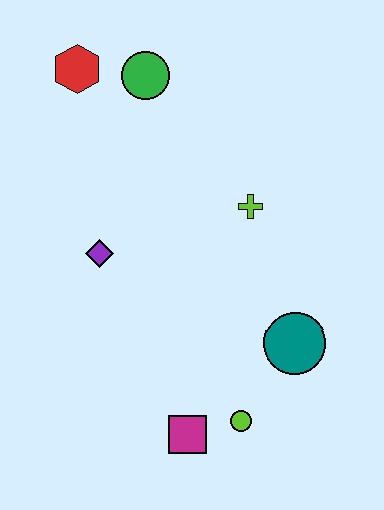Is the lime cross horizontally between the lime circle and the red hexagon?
No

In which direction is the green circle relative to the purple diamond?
The green circle is above the purple diamond.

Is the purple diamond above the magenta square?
Yes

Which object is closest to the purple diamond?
The lime cross is closest to the purple diamond.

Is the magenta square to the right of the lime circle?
No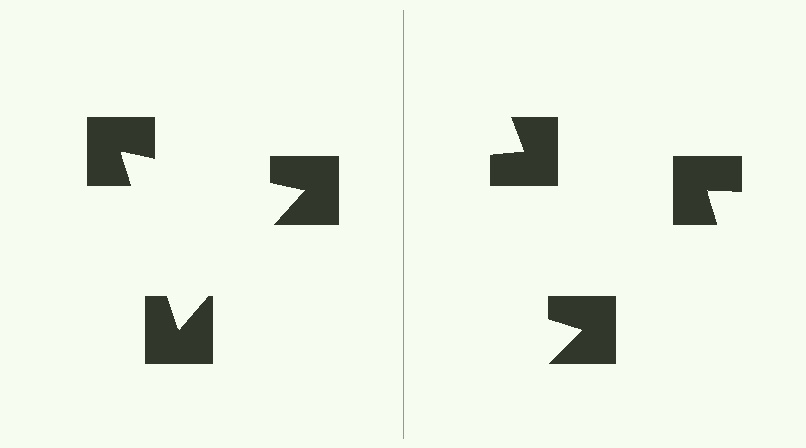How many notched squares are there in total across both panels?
6 — 3 on each side.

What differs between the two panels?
The notched squares are positioned identically on both sides; only the wedge orientations differ. On the left they align to a triangle; on the right they are misaligned.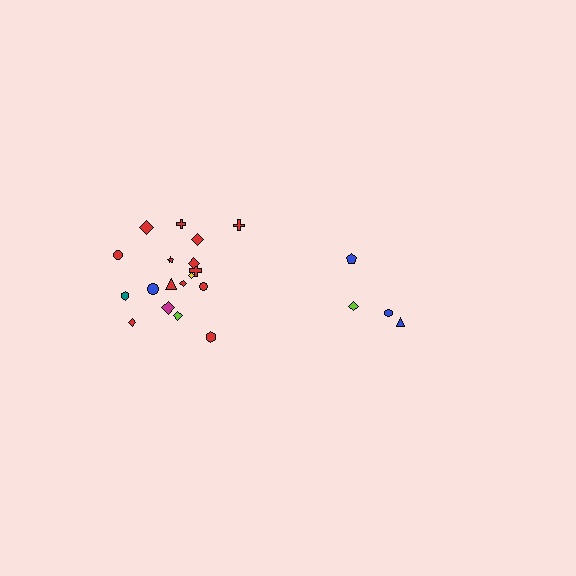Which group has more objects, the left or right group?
The left group.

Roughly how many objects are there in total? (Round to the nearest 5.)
Roughly 20 objects in total.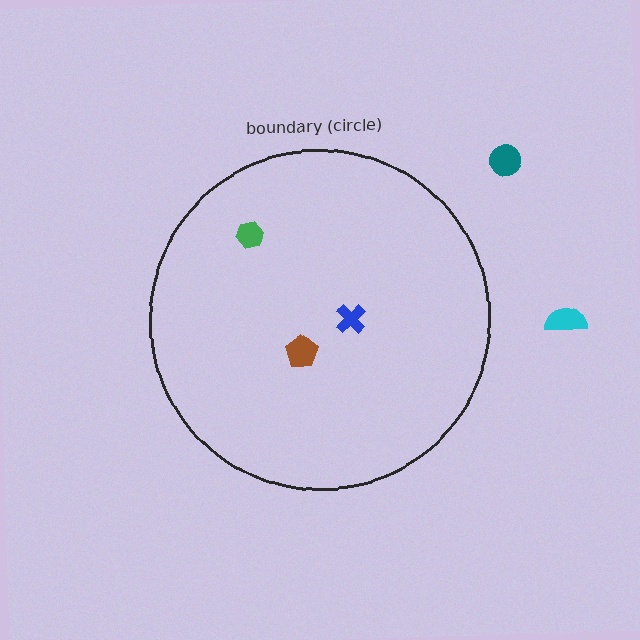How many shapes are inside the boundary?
3 inside, 2 outside.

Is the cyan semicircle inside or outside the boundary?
Outside.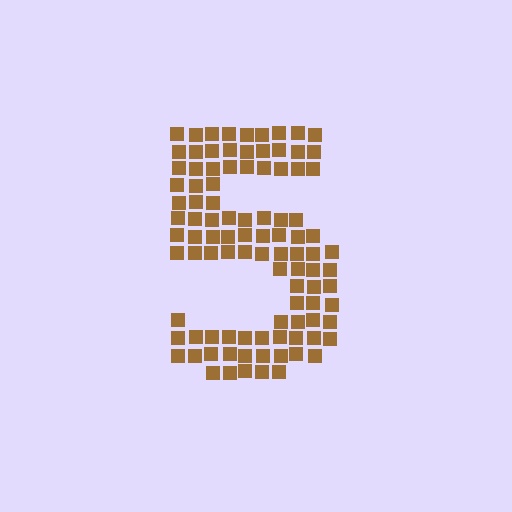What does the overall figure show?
The overall figure shows the digit 5.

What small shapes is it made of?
It is made of small squares.